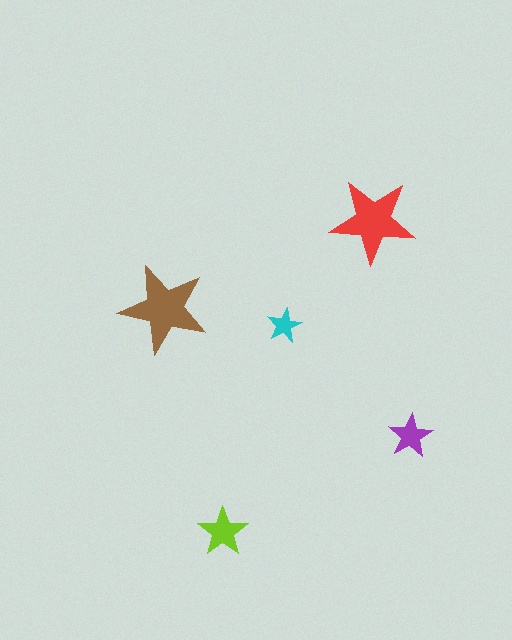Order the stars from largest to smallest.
the brown one, the red one, the lime one, the purple one, the cyan one.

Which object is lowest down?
The lime star is bottommost.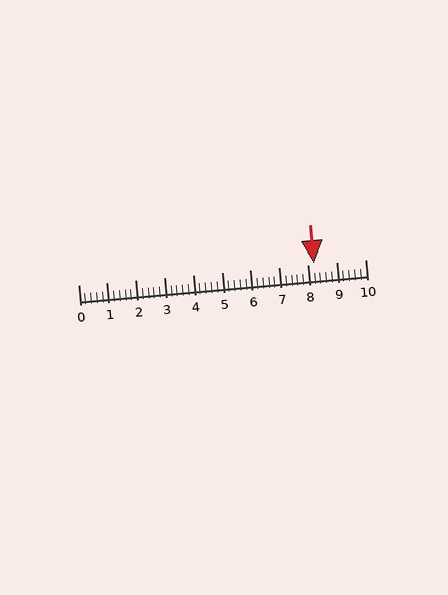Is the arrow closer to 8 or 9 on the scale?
The arrow is closer to 8.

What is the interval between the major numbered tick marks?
The major tick marks are spaced 1 units apart.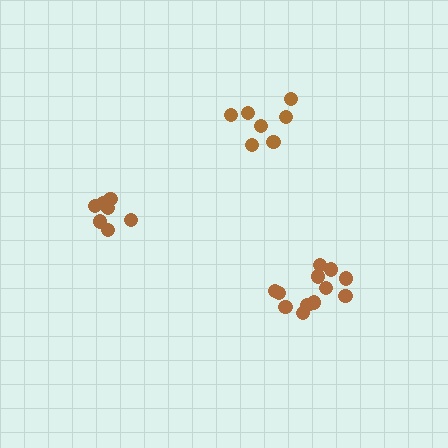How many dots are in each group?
Group 1: 12 dots, Group 2: 7 dots, Group 3: 7 dots (26 total).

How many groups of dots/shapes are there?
There are 3 groups.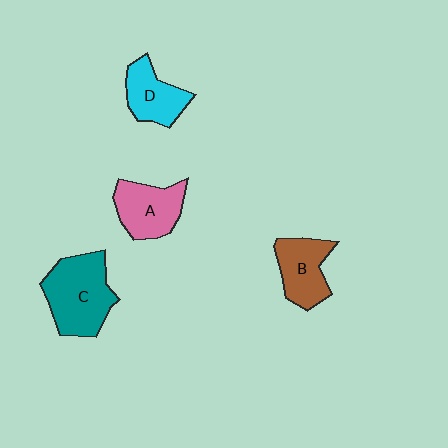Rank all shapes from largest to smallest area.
From largest to smallest: C (teal), A (pink), B (brown), D (cyan).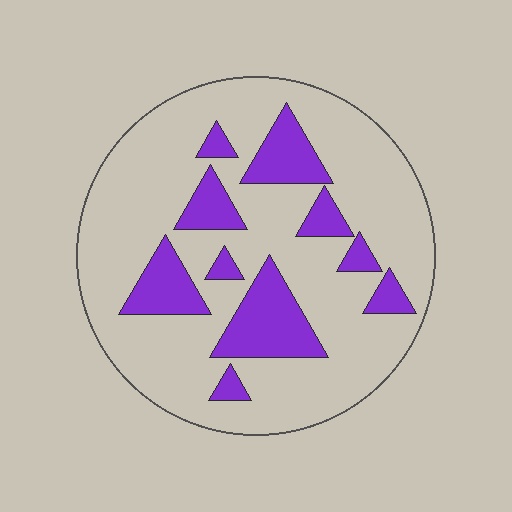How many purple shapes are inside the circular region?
10.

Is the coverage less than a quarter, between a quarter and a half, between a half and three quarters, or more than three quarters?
Less than a quarter.